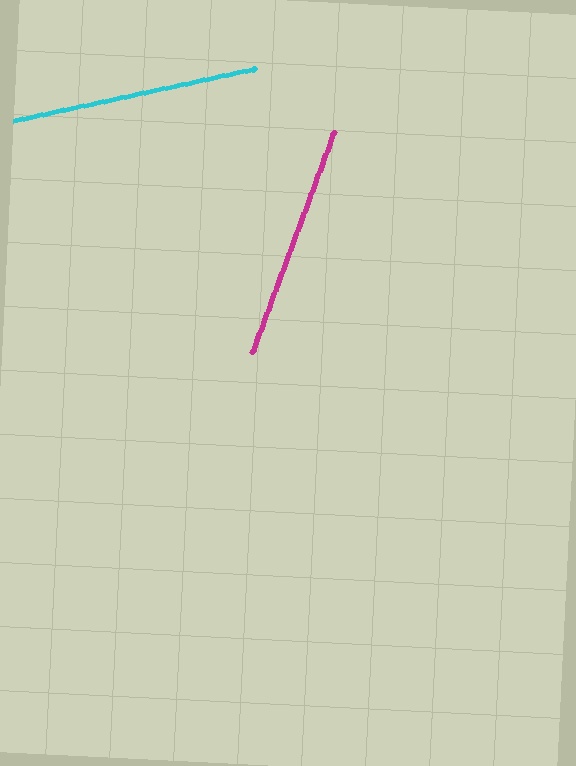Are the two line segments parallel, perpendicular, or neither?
Neither parallel nor perpendicular — they differ by about 57°.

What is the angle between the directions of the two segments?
Approximately 57 degrees.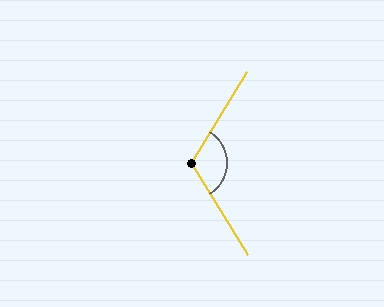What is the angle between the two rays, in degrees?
Approximately 117 degrees.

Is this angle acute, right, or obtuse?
It is obtuse.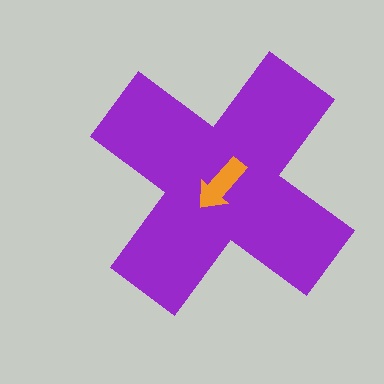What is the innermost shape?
The orange arrow.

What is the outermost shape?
The purple cross.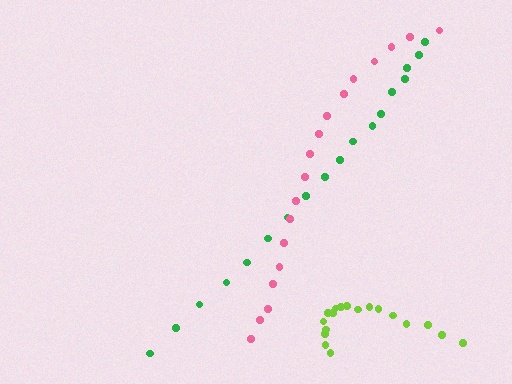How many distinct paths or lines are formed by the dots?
There are 3 distinct paths.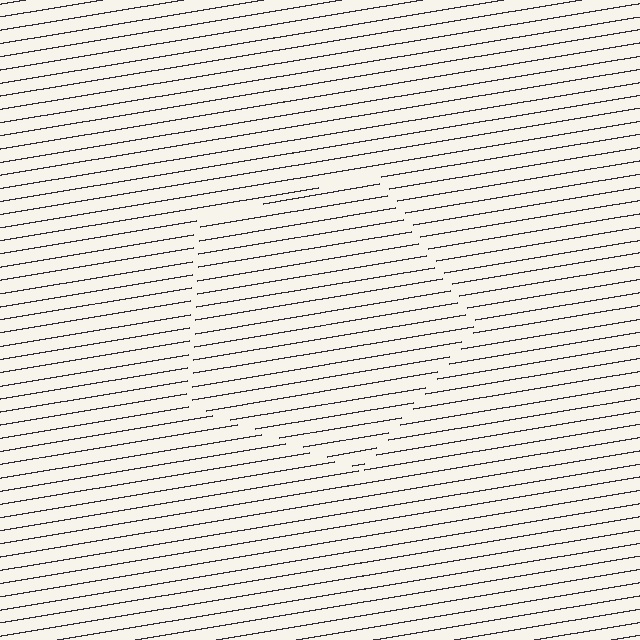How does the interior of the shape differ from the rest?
The interior of the shape contains the same grating, shifted by half a period — the contour is defined by the phase discontinuity where line-ends from the inner and outer gratings abut.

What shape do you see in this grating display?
An illusory pentagon. The interior of the shape contains the same grating, shifted by half a period — the contour is defined by the phase discontinuity where line-ends from the inner and outer gratings abut.